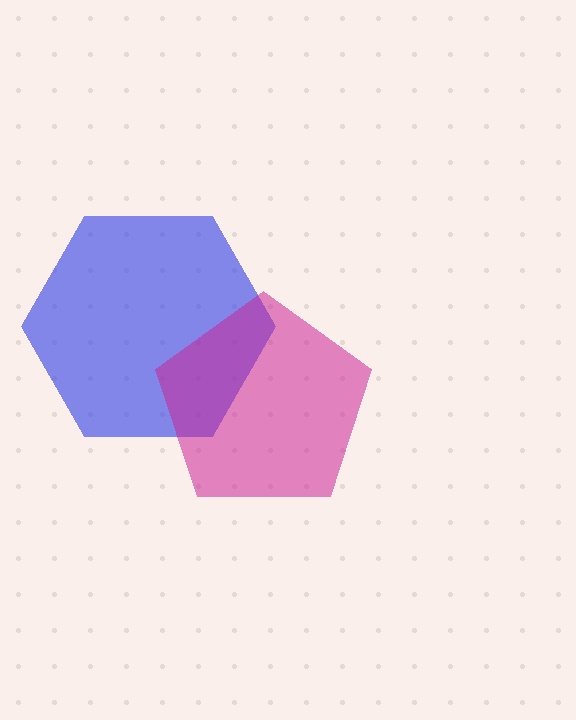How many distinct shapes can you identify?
There are 2 distinct shapes: a blue hexagon, a magenta pentagon.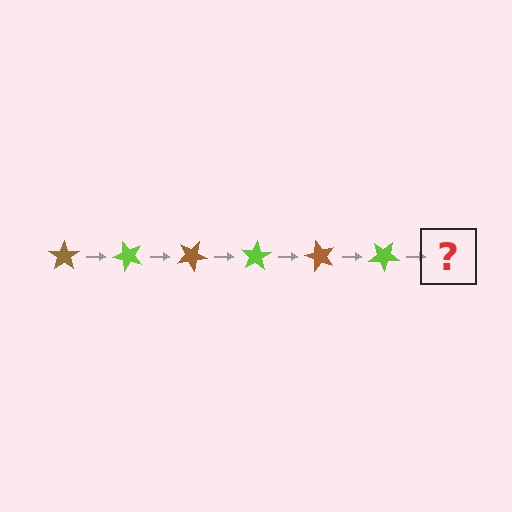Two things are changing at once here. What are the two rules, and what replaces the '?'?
The two rules are that it rotates 50 degrees each step and the color cycles through brown and lime. The '?' should be a brown star, rotated 300 degrees from the start.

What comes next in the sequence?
The next element should be a brown star, rotated 300 degrees from the start.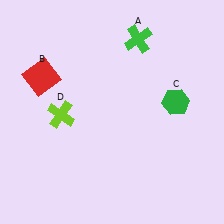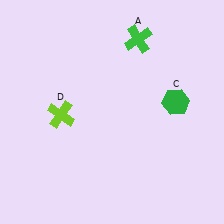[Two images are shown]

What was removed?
The red square (B) was removed in Image 2.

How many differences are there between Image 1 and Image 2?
There is 1 difference between the two images.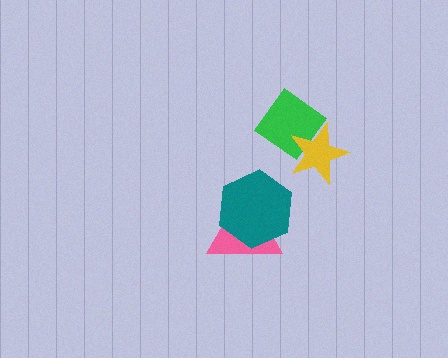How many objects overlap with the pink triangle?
1 object overlaps with the pink triangle.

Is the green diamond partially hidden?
Yes, it is partially covered by another shape.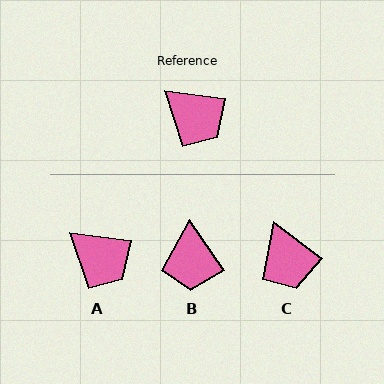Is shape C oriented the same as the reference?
No, it is off by about 29 degrees.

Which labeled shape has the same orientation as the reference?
A.